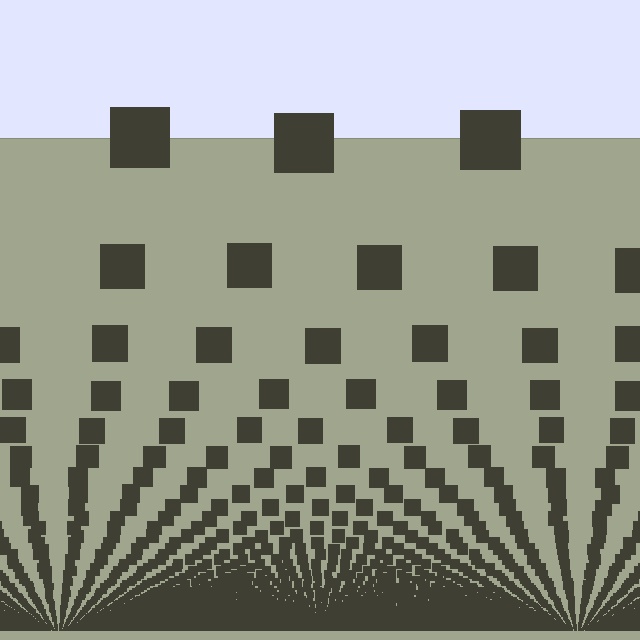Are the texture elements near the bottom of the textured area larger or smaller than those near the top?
Smaller. The gradient is inverted — elements near the bottom are smaller and denser.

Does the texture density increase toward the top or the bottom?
Density increases toward the bottom.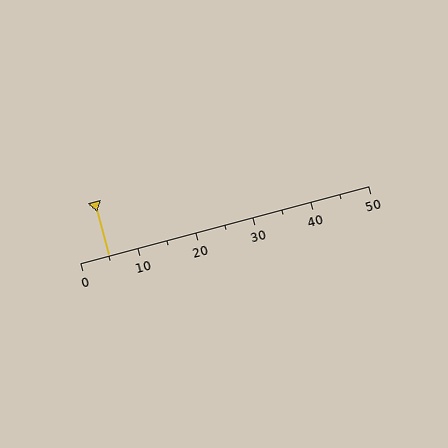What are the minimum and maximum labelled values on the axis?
The axis runs from 0 to 50.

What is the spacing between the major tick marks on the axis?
The major ticks are spaced 10 apart.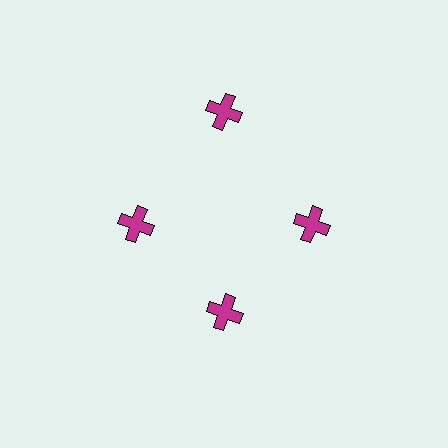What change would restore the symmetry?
The symmetry would be restored by moving it inward, back onto the ring so that all 4 crosses sit at equal angles and equal distance from the center.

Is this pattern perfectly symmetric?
No. The 4 magenta crosses are arranged in a ring, but one element near the 12 o'clock position is pushed outward from the center, breaking the 4-fold rotational symmetry.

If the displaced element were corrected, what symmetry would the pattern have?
It would have 4-fold rotational symmetry — the pattern would map onto itself every 90 degrees.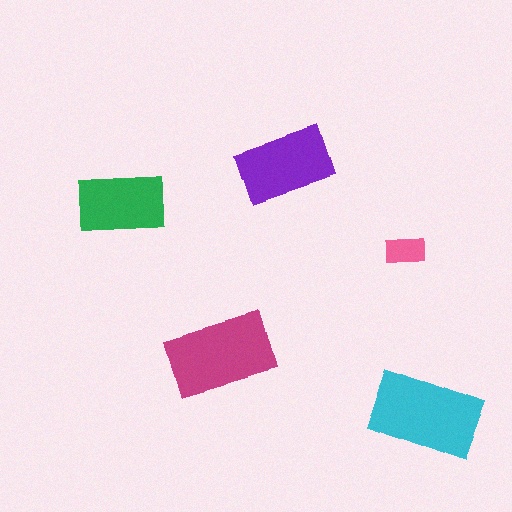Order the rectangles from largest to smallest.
the cyan one, the magenta one, the purple one, the green one, the pink one.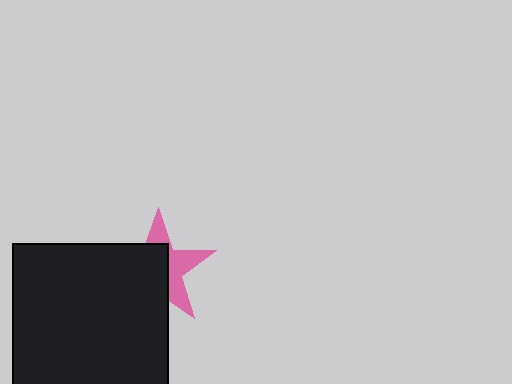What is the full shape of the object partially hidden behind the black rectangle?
The partially hidden object is a pink star.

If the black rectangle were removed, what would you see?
You would see the complete pink star.